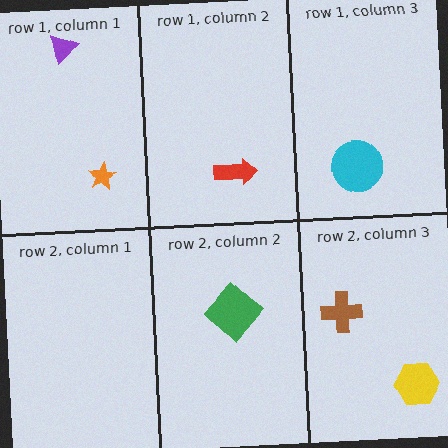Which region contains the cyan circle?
The row 1, column 3 region.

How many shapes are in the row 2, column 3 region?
2.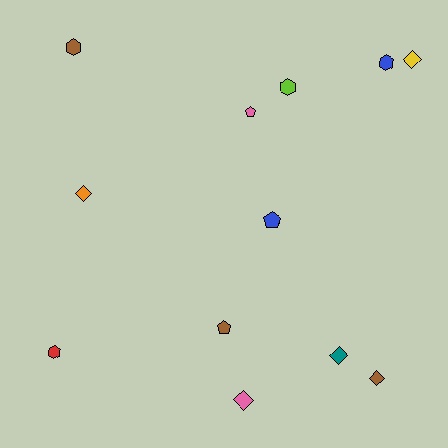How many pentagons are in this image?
There are 3 pentagons.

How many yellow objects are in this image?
There is 1 yellow object.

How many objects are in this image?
There are 12 objects.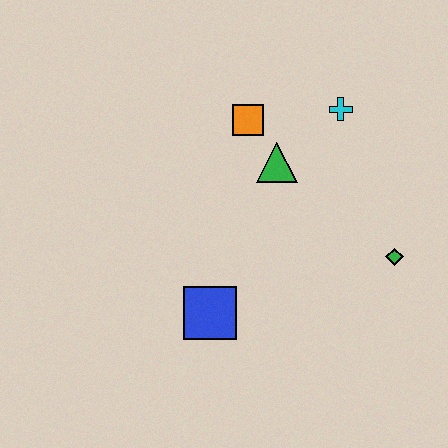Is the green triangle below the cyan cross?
Yes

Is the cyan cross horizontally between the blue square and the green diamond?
Yes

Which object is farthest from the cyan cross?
The blue square is farthest from the cyan cross.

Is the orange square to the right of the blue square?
Yes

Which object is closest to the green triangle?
The orange square is closest to the green triangle.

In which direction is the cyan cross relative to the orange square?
The cyan cross is to the right of the orange square.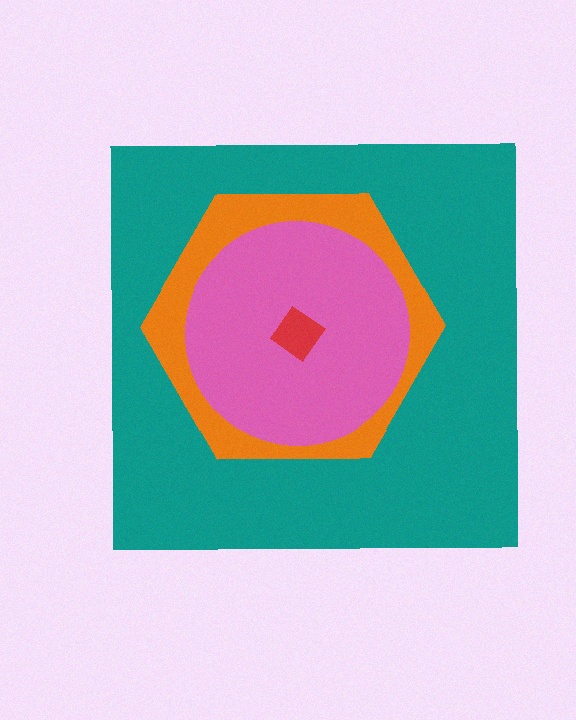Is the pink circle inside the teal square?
Yes.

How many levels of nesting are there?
4.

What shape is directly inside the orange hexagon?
The pink circle.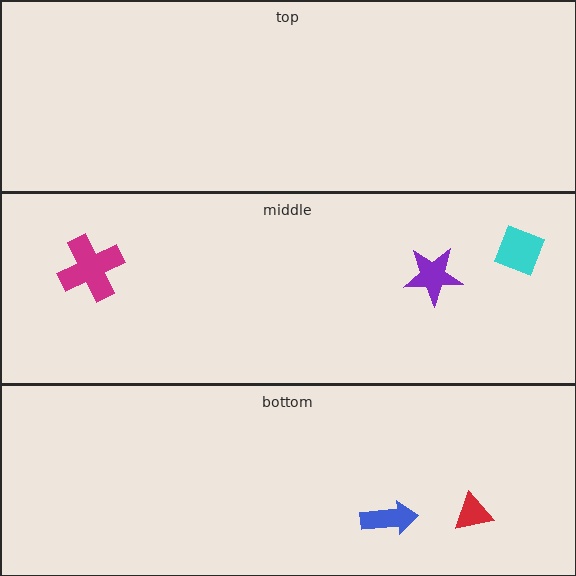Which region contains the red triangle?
The bottom region.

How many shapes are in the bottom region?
2.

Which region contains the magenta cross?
The middle region.